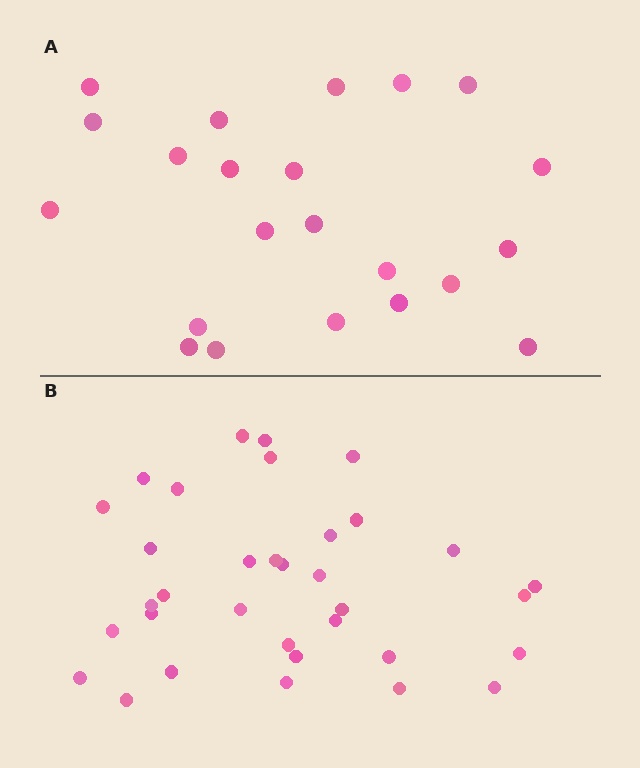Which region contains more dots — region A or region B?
Region B (the bottom region) has more dots.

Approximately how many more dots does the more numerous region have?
Region B has roughly 12 or so more dots than region A.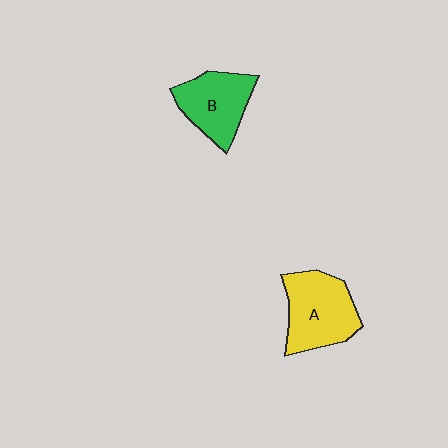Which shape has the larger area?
Shape A (yellow).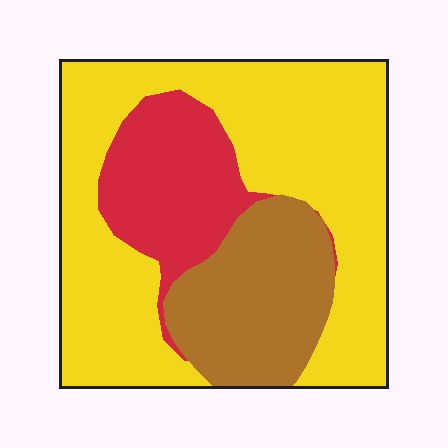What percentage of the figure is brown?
Brown takes up about one fifth (1/5) of the figure.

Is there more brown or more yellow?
Yellow.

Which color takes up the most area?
Yellow, at roughly 60%.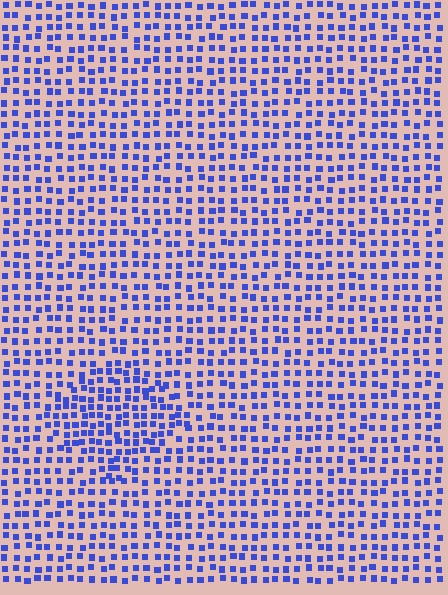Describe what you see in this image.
The image contains small blue elements arranged at two different densities. A diamond-shaped region is visible where the elements are more densely packed than the surrounding area.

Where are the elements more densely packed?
The elements are more densely packed inside the diamond boundary.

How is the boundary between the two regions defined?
The boundary is defined by a change in element density (approximately 1.5x ratio). All elements are the same color, size, and shape.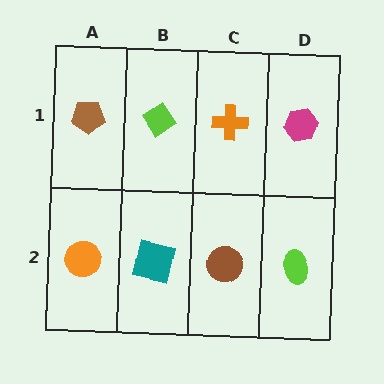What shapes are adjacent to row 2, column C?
An orange cross (row 1, column C), a teal square (row 2, column B), a lime ellipse (row 2, column D).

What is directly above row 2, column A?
A brown pentagon.